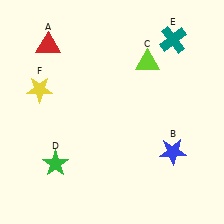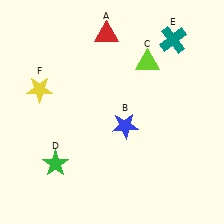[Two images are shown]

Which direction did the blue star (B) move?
The blue star (B) moved left.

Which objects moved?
The objects that moved are: the red triangle (A), the blue star (B).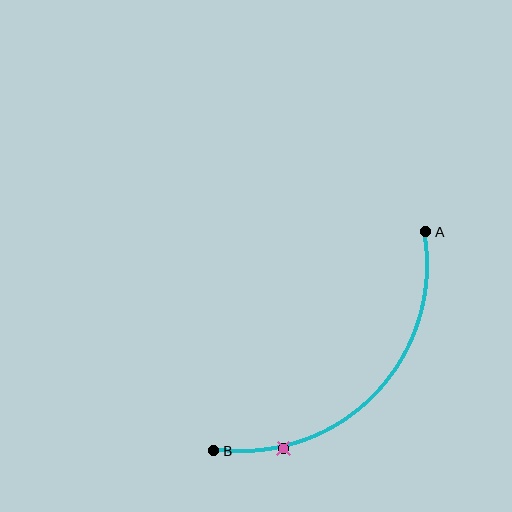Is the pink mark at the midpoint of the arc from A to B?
No. The pink mark lies on the arc but is closer to endpoint B. The arc midpoint would be at the point on the curve equidistant along the arc from both A and B.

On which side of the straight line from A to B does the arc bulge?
The arc bulges below and to the right of the straight line connecting A and B.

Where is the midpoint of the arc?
The arc midpoint is the point on the curve farthest from the straight line joining A and B. It sits below and to the right of that line.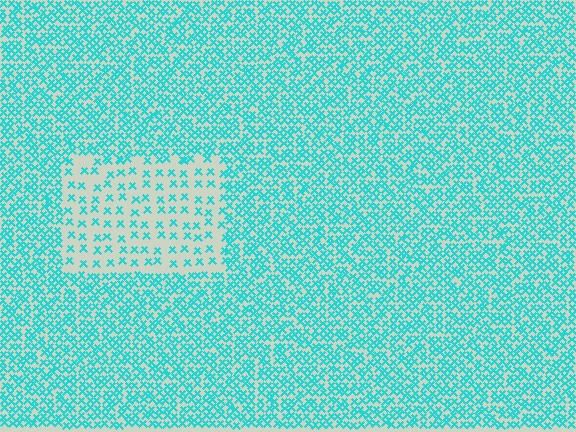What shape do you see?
I see a rectangle.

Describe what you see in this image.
The image contains small cyan elements arranged at two different densities. A rectangle-shaped region is visible where the elements are less densely packed than the surrounding area.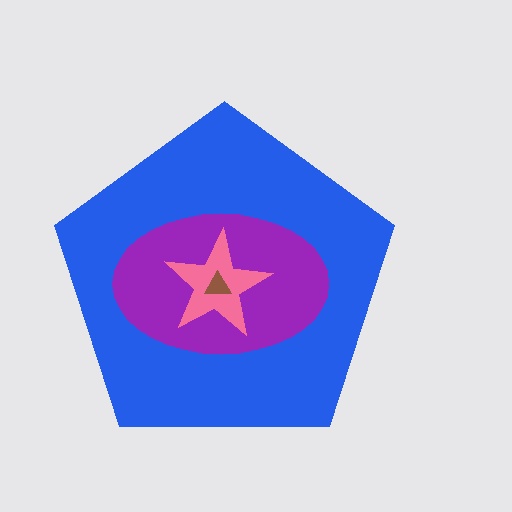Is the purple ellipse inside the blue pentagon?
Yes.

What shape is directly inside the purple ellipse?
The pink star.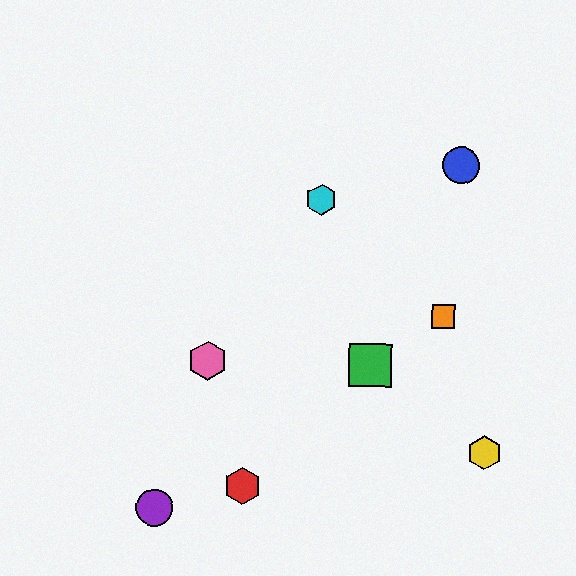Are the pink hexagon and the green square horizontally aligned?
Yes, both are at y≈361.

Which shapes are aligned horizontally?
The green square, the pink hexagon are aligned horizontally.